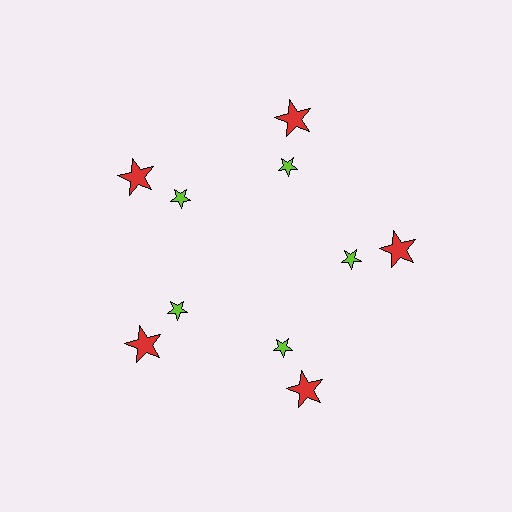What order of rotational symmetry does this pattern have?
This pattern has 5-fold rotational symmetry.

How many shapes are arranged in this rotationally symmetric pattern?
There are 10 shapes, arranged in 5 groups of 2.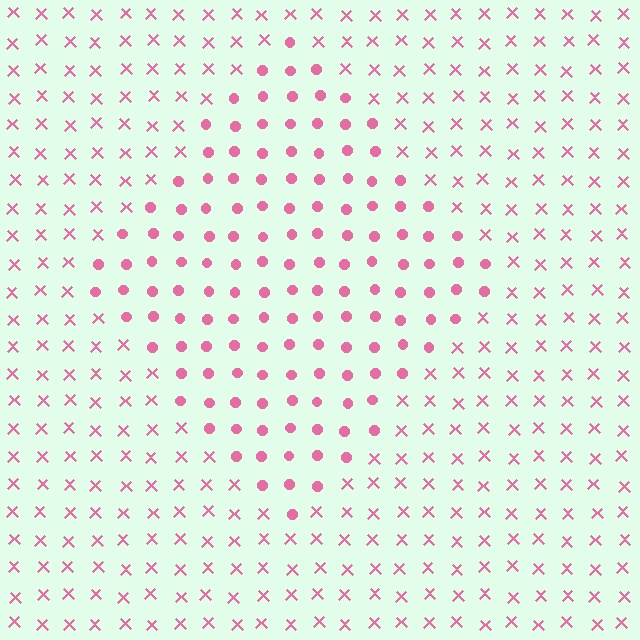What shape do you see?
I see a diamond.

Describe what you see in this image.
The image is filled with small pink elements arranged in a uniform grid. A diamond-shaped region contains circles, while the surrounding area contains X marks. The boundary is defined purely by the change in element shape.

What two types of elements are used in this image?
The image uses circles inside the diamond region and X marks outside it.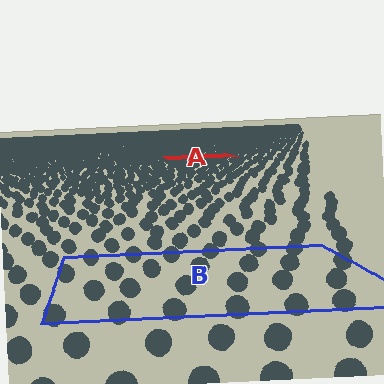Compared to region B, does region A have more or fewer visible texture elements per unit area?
Region A has more texture elements per unit area — they are packed more densely because it is farther away.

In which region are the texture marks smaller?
The texture marks are smaller in region A, because it is farther away.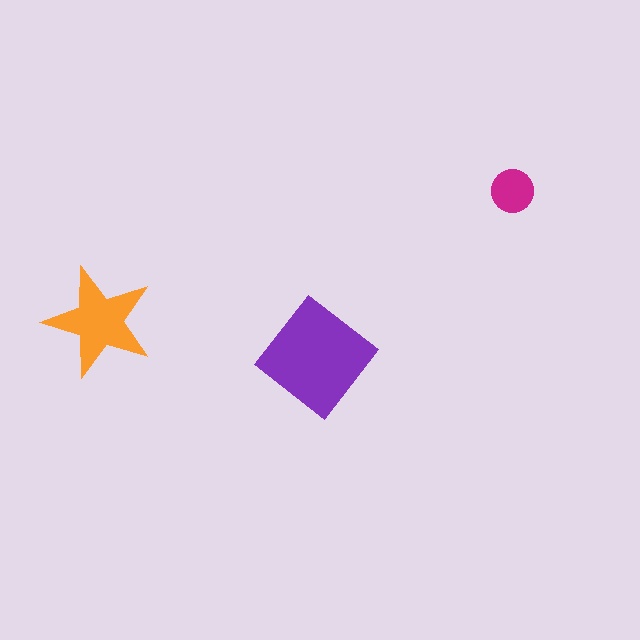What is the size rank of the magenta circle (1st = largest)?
3rd.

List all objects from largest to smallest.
The purple diamond, the orange star, the magenta circle.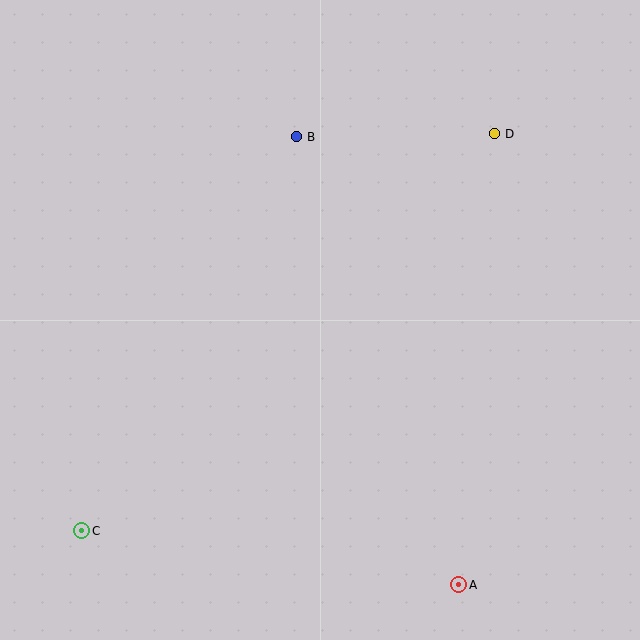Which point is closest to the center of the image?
Point B at (297, 137) is closest to the center.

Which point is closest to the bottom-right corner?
Point A is closest to the bottom-right corner.